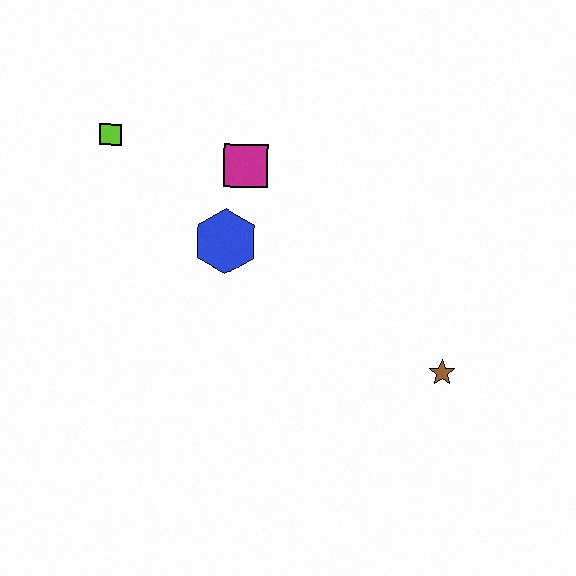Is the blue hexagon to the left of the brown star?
Yes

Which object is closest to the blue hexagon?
The magenta square is closest to the blue hexagon.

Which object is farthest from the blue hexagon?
The brown star is farthest from the blue hexagon.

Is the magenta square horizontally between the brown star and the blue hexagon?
Yes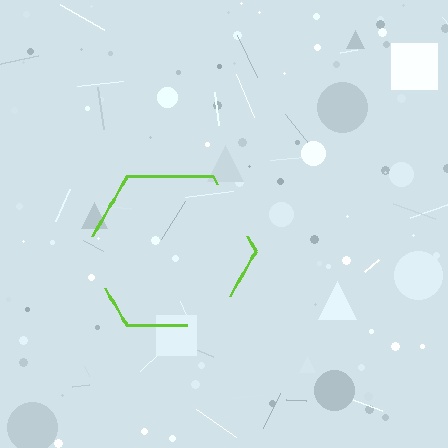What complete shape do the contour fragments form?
The contour fragments form a hexagon.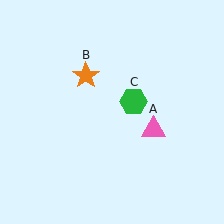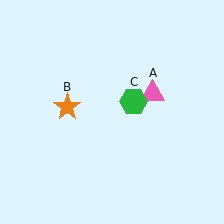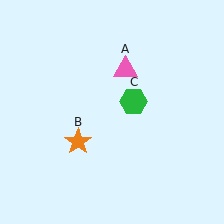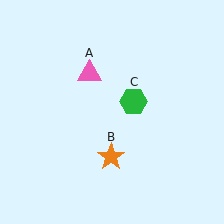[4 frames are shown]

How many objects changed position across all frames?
2 objects changed position: pink triangle (object A), orange star (object B).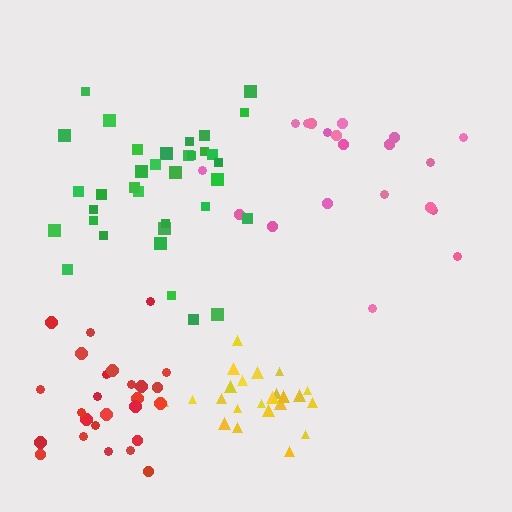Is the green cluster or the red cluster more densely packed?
Red.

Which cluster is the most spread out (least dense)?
Pink.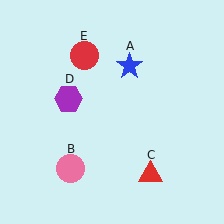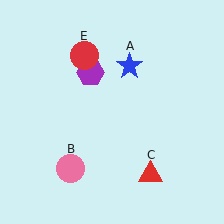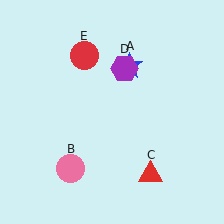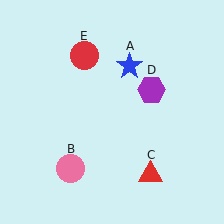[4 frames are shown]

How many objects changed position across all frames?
1 object changed position: purple hexagon (object D).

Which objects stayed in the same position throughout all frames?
Blue star (object A) and pink circle (object B) and red triangle (object C) and red circle (object E) remained stationary.